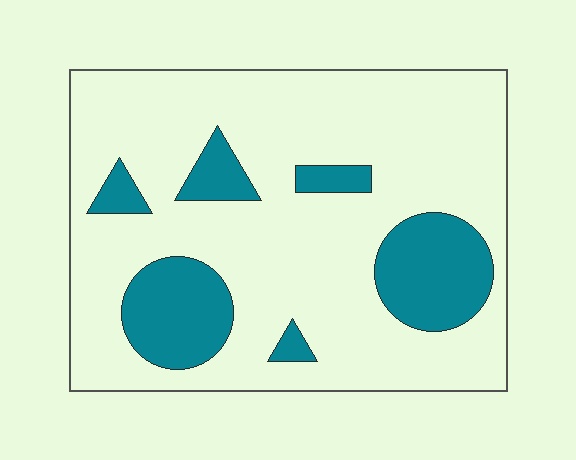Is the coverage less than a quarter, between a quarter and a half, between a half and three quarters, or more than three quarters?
Less than a quarter.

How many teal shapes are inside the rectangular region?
6.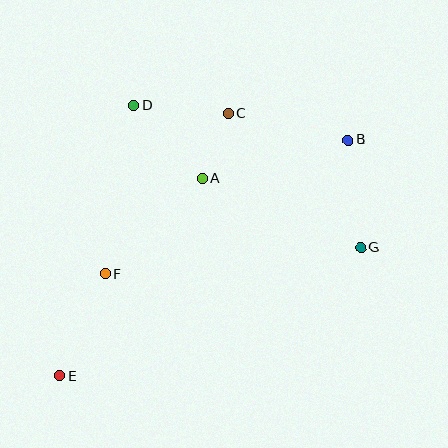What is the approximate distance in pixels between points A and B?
The distance between A and B is approximately 151 pixels.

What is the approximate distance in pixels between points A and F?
The distance between A and F is approximately 136 pixels.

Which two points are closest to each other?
Points A and C are closest to each other.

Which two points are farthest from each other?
Points B and E are farthest from each other.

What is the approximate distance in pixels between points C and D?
The distance between C and D is approximately 95 pixels.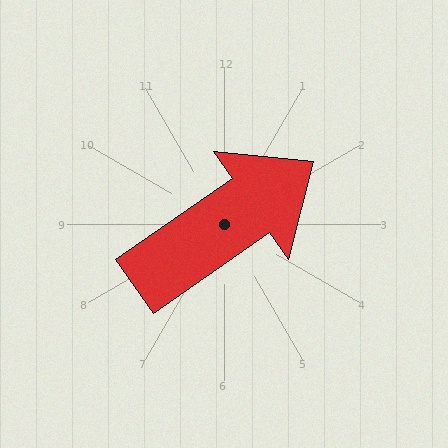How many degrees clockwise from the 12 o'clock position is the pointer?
Approximately 55 degrees.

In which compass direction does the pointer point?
Northeast.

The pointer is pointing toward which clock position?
Roughly 2 o'clock.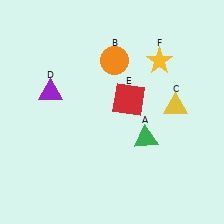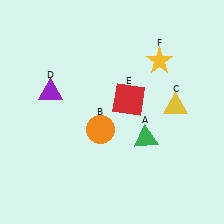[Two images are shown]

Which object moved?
The orange circle (B) moved down.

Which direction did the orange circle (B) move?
The orange circle (B) moved down.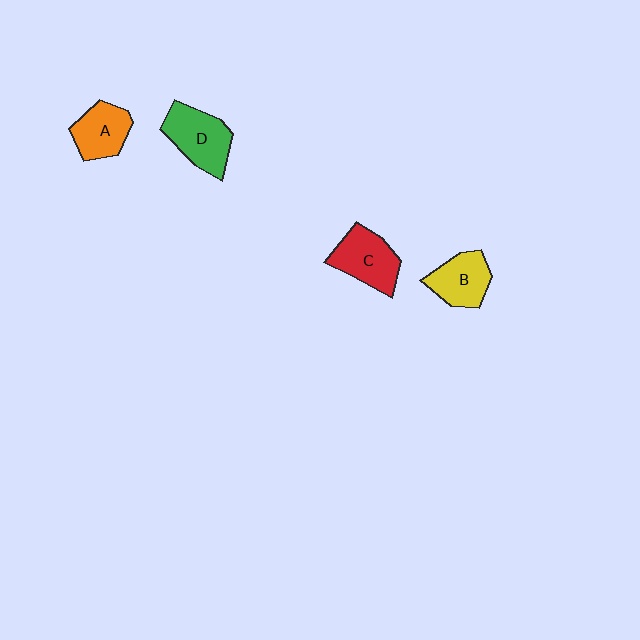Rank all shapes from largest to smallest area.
From largest to smallest: D (green), C (red), B (yellow), A (orange).